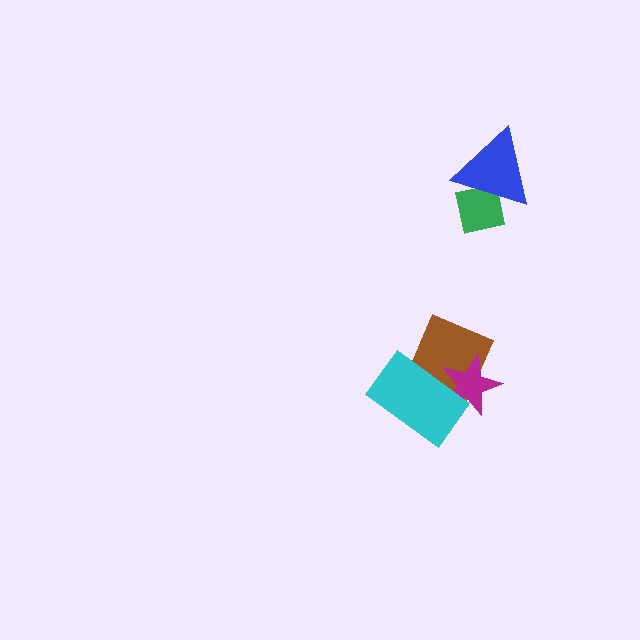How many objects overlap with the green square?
1 object overlaps with the green square.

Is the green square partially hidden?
Yes, it is partially covered by another shape.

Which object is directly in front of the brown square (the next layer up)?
The magenta star is directly in front of the brown square.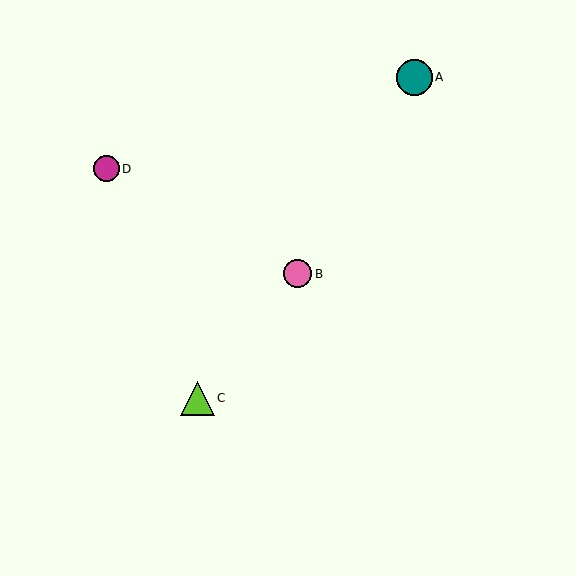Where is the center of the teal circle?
The center of the teal circle is at (415, 77).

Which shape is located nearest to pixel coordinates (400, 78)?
The teal circle (labeled A) at (415, 77) is nearest to that location.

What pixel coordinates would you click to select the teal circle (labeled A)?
Click at (415, 77) to select the teal circle A.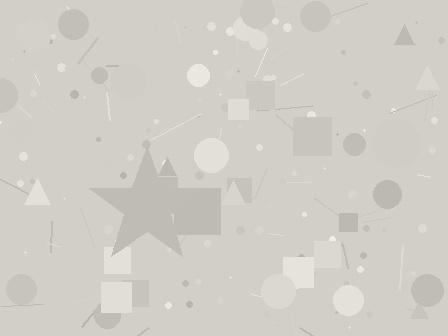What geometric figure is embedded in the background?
A star is embedded in the background.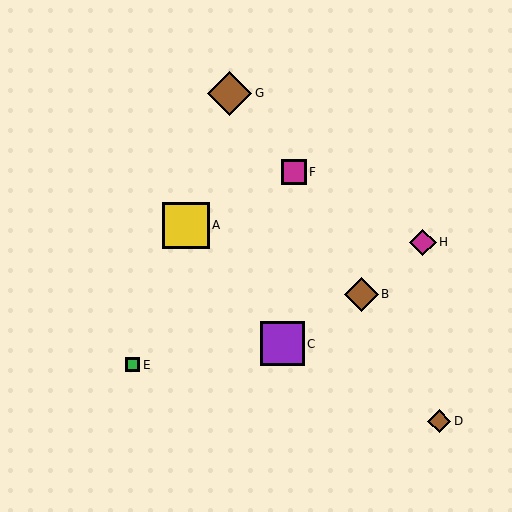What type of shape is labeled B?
Shape B is a brown diamond.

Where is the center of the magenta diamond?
The center of the magenta diamond is at (423, 242).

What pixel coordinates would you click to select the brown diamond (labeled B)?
Click at (361, 294) to select the brown diamond B.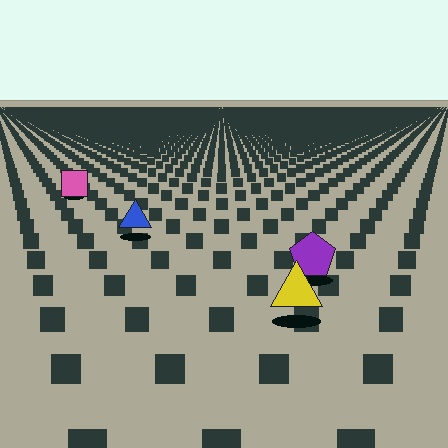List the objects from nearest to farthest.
From nearest to farthest: the yellow triangle, the purple pentagon, the blue triangle, the pink square.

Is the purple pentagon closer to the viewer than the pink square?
Yes. The purple pentagon is closer — you can tell from the texture gradient: the ground texture is coarser near it.